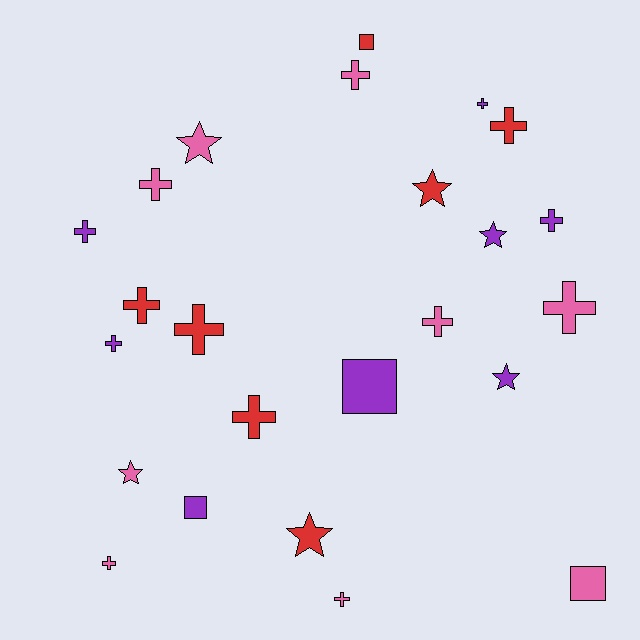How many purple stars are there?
There are 2 purple stars.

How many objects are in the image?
There are 24 objects.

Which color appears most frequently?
Pink, with 9 objects.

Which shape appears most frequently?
Cross, with 14 objects.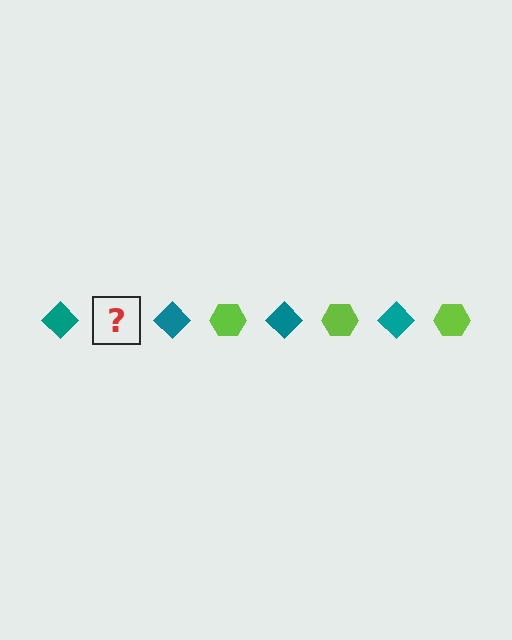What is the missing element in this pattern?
The missing element is a lime hexagon.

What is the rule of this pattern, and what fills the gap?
The rule is that the pattern alternates between teal diamond and lime hexagon. The gap should be filled with a lime hexagon.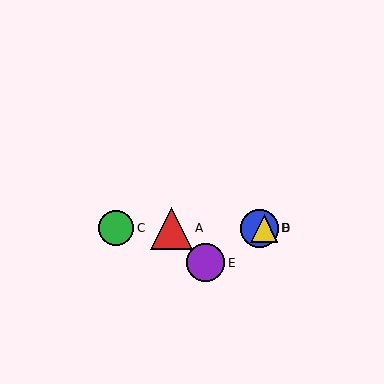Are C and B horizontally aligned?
Yes, both are at y≈228.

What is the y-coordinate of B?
Object B is at y≈228.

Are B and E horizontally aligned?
No, B is at y≈228 and E is at y≈263.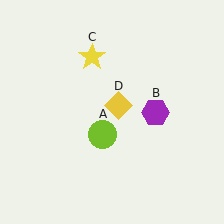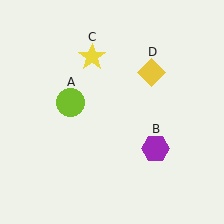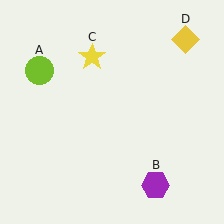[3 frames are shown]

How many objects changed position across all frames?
3 objects changed position: lime circle (object A), purple hexagon (object B), yellow diamond (object D).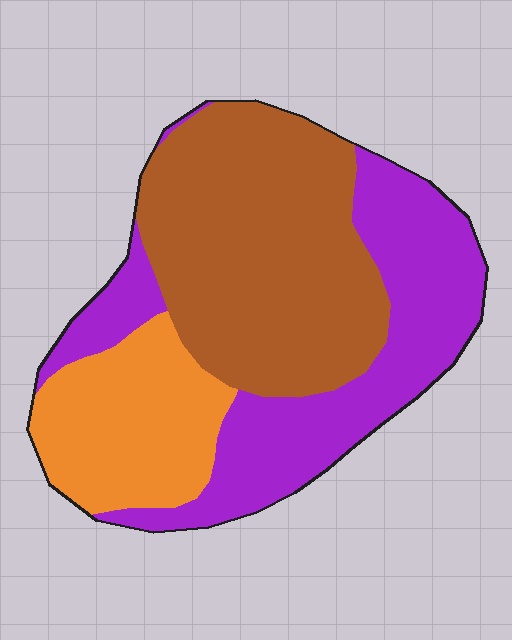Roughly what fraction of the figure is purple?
Purple takes up about three eighths (3/8) of the figure.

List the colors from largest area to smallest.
From largest to smallest: brown, purple, orange.